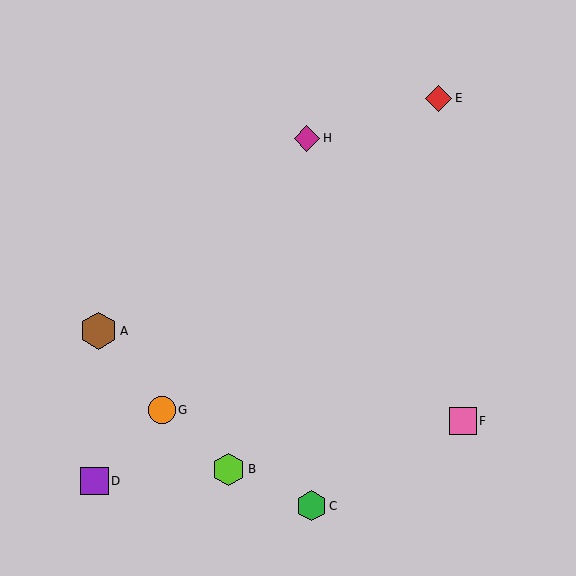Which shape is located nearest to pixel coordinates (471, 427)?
The pink square (labeled F) at (463, 421) is nearest to that location.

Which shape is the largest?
The brown hexagon (labeled A) is the largest.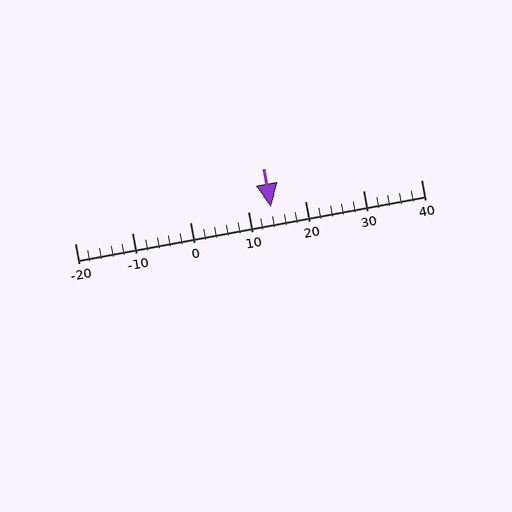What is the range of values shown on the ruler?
The ruler shows values from -20 to 40.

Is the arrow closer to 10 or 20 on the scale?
The arrow is closer to 10.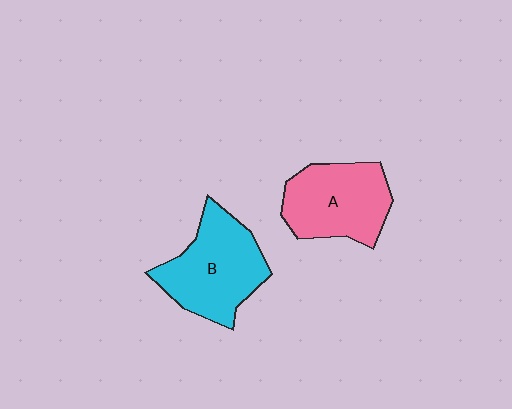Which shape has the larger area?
Shape B (cyan).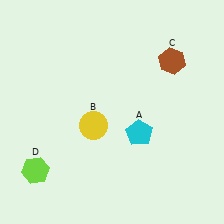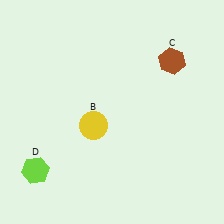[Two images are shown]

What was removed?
The cyan pentagon (A) was removed in Image 2.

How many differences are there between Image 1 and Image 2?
There is 1 difference between the two images.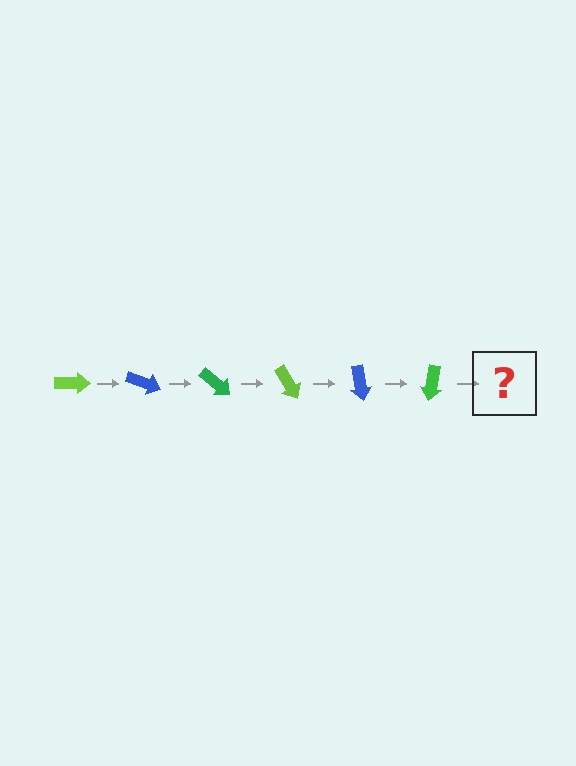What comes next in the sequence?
The next element should be a lime arrow, rotated 120 degrees from the start.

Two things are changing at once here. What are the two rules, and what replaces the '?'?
The two rules are that it rotates 20 degrees each step and the color cycles through lime, blue, and green. The '?' should be a lime arrow, rotated 120 degrees from the start.